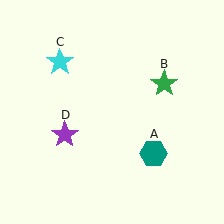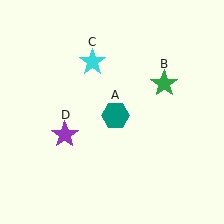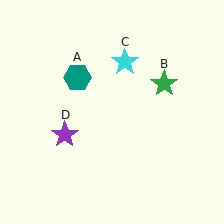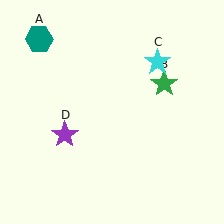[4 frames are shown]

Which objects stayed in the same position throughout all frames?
Green star (object B) and purple star (object D) remained stationary.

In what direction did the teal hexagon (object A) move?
The teal hexagon (object A) moved up and to the left.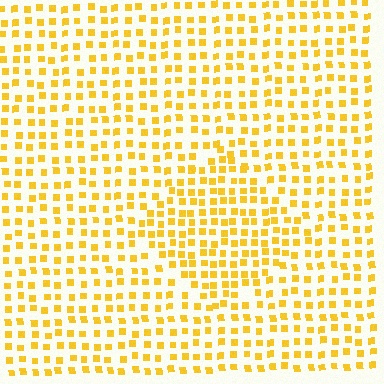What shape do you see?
I see a diamond.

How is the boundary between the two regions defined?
The boundary is defined by a change in element density (approximately 1.5x ratio). All elements are the same color, size, and shape.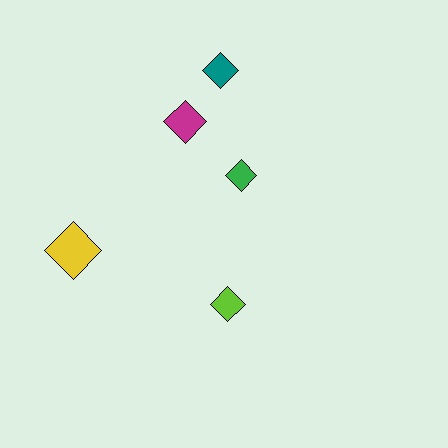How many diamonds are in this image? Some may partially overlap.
There are 5 diamonds.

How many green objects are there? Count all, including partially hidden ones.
There is 1 green object.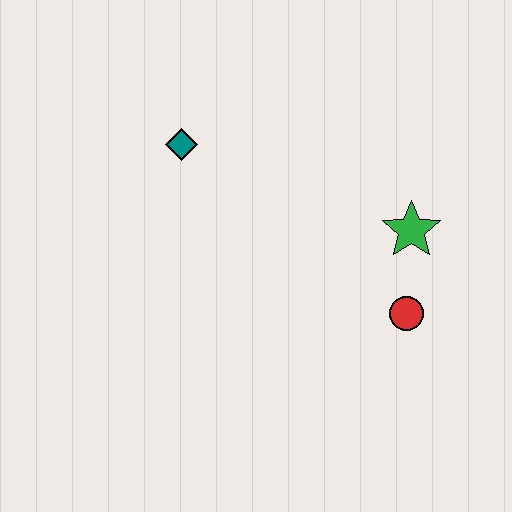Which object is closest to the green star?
The red circle is closest to the green star.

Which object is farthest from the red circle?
The teal diamond is farthest from the red circle.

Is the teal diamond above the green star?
Yes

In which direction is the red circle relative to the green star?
The red circle is below the green star.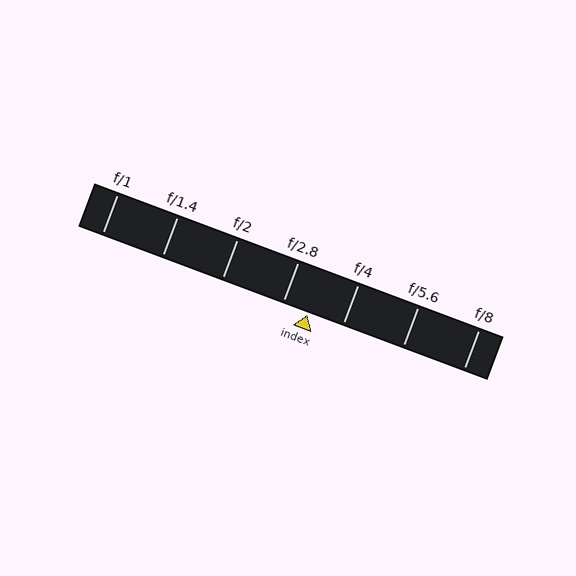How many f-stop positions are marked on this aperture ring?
There are 7 f-stop positions marked.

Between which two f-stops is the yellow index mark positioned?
The index mark is between f/2.8 and f/4.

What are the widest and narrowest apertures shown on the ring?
The widest aperture shown is f/1 and the narrowest is f/8.